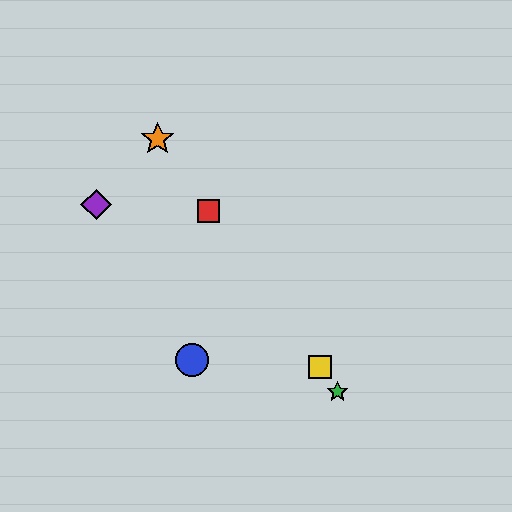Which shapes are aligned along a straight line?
The red square, the green star, the yellow square, the orange star are aligned along a straight line.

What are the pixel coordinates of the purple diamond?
The purple diamond is at (96, 205).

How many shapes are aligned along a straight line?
4 shapes (the red square, the green star, the yellow square, the orange star) are aligned along a straight line.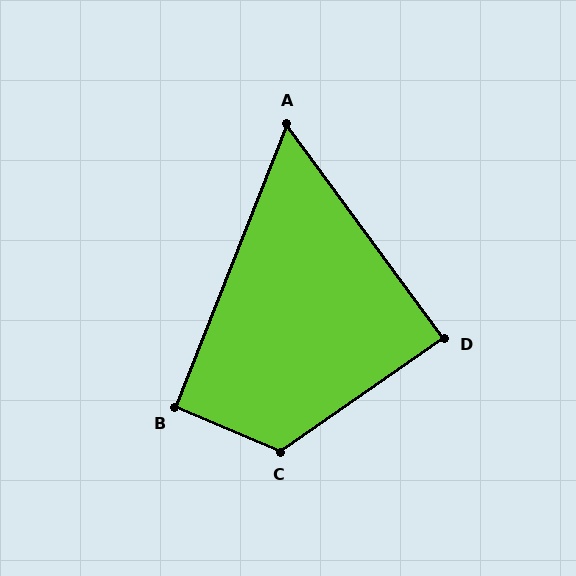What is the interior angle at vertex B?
Approximately 92 degrees (approximately right).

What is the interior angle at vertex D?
Approximately 88 degrees (approximately right).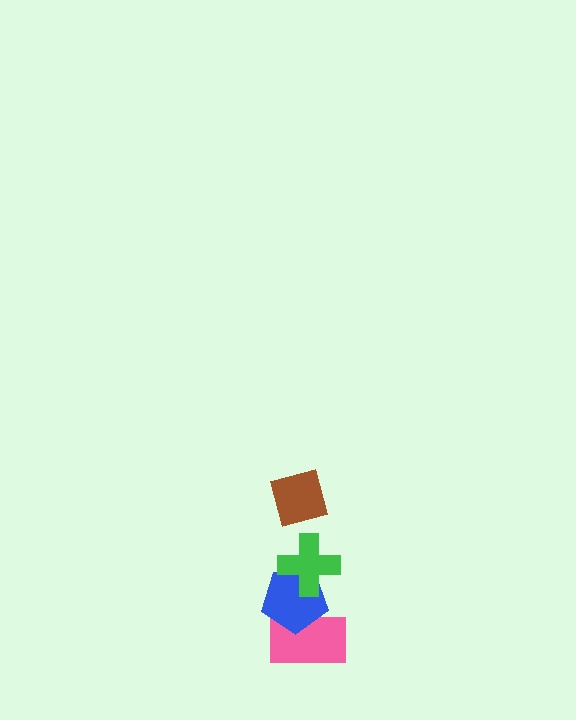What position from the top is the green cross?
The green cross is 2nd from the top.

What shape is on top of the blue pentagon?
The green cross is on top of the blue pentagon.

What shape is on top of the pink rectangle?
The blue pentagon is on top of the pink rectangle.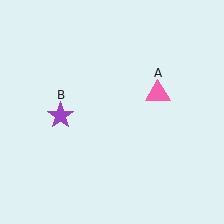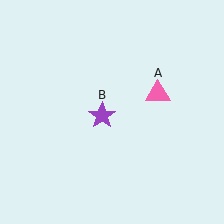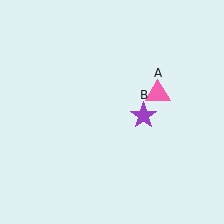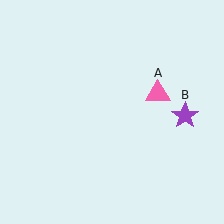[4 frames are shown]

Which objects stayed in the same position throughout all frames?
Pink triangle (object A) remained stationary.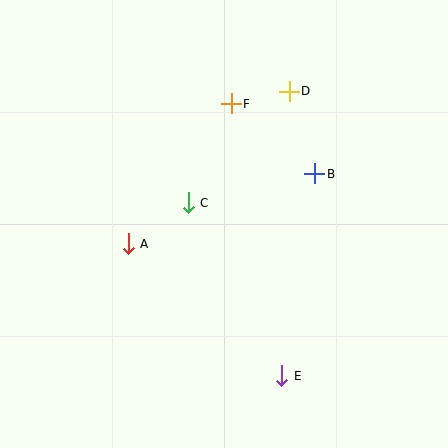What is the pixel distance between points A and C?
The distance between A and C is 73 pixels.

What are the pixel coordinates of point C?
Point C is at (188, 203).